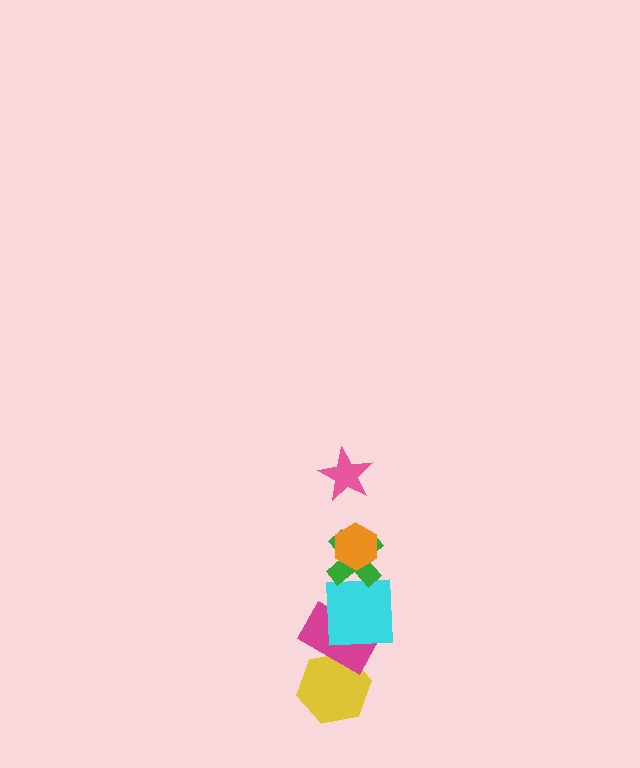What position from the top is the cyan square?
The cyan square is 4th from the top.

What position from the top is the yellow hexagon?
The yellow hexagon is 6th from the top.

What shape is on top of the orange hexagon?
The pink star is on top of the orange hexagon.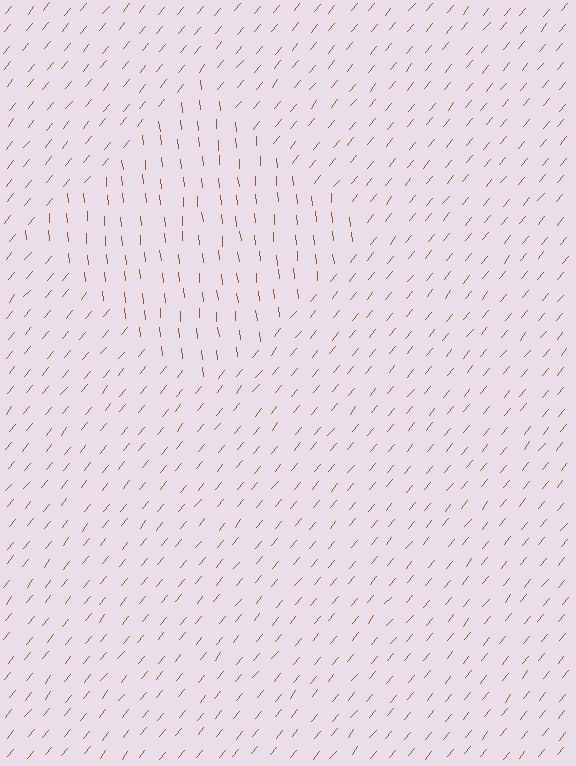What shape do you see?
I see a diamond.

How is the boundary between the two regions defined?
The boundary is defined purely by a change in line orientation (approximately 45 degrees difference). All lines are the same color and thickness.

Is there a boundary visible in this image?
Yes, there is a texture boundary formed by a change in line orientation.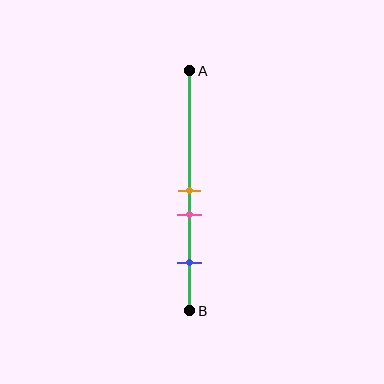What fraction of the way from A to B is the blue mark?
The blue mark is approximately 80% (0.8) of the way from A to B.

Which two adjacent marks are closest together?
The orange and pink marks are the closest adjacent pair.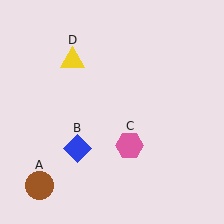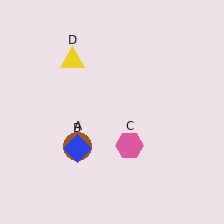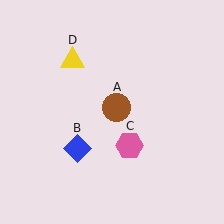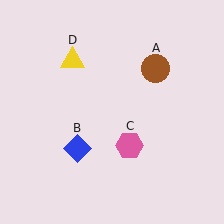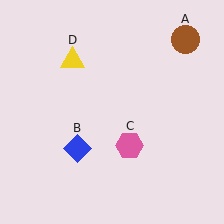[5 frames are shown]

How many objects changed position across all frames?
1 object changed position: brown circle (object A).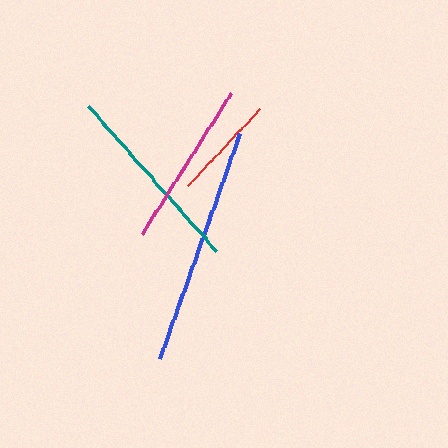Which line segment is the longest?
The blue line is the longest at approximately 240 pixels.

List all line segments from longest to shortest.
From longest to shortest: blue, teal, magenta, red.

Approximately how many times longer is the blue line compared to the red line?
The blue line is approximately 2.3 times the length of the red line.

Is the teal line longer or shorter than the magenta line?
The teal line is longer than the magenta line.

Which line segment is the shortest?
The red line is the shortest at approximately 104 pixels.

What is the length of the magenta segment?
The magenta segment is approximately 167 pixels long.